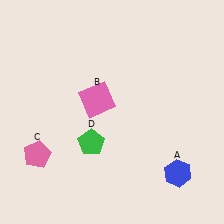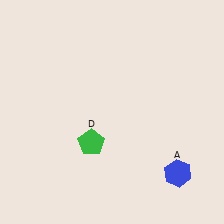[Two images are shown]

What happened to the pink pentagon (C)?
The pink pentagon (C) was removed in Image 2. It was in the bottom-left area of Image 1.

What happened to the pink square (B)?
The pink square (B) was removed in Image 2. It was in the top-left area of Image 1.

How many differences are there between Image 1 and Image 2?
There are 2 differences between the two images.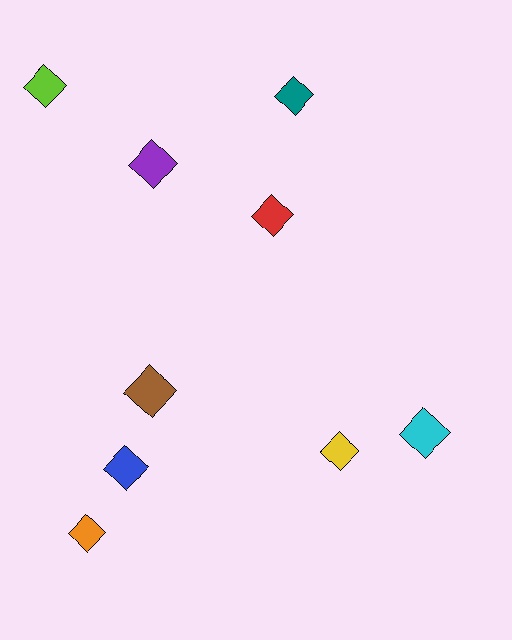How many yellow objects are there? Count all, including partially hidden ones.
There is 1 yellow object.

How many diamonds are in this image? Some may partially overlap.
There are 9 diamonds.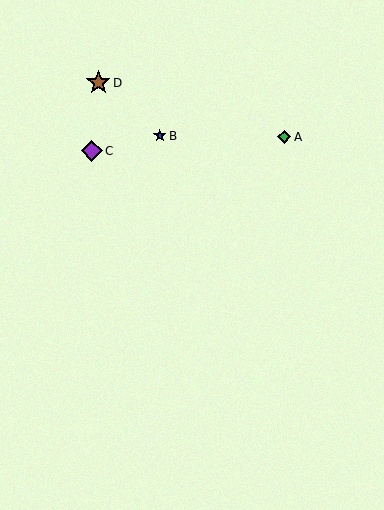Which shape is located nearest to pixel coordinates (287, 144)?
The green diamond (labeled A) at (284, 137) is nearest to that location.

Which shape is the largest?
The brown star (labeled D) is the largest.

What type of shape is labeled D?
Shape D is a brown star.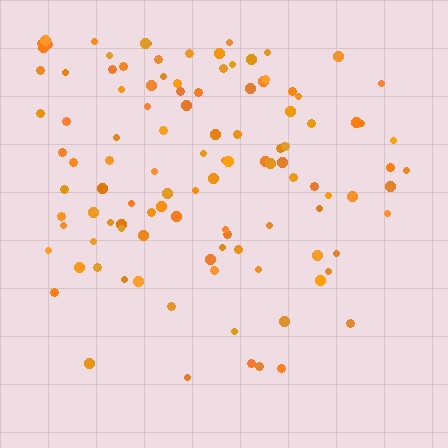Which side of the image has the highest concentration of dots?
The top.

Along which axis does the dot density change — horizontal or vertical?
Vertical.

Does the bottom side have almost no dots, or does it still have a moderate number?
Still a moderate number, just noticeably fewer than the top.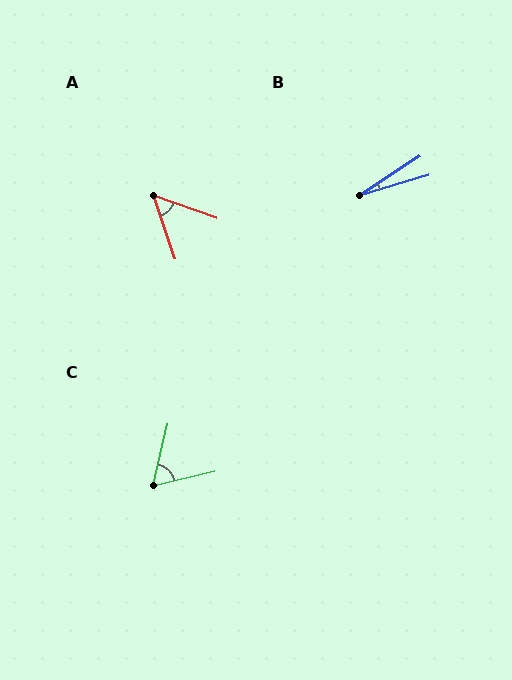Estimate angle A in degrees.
Approximately 51 degrees.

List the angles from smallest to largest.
B (17°), A (51°), C (64°).